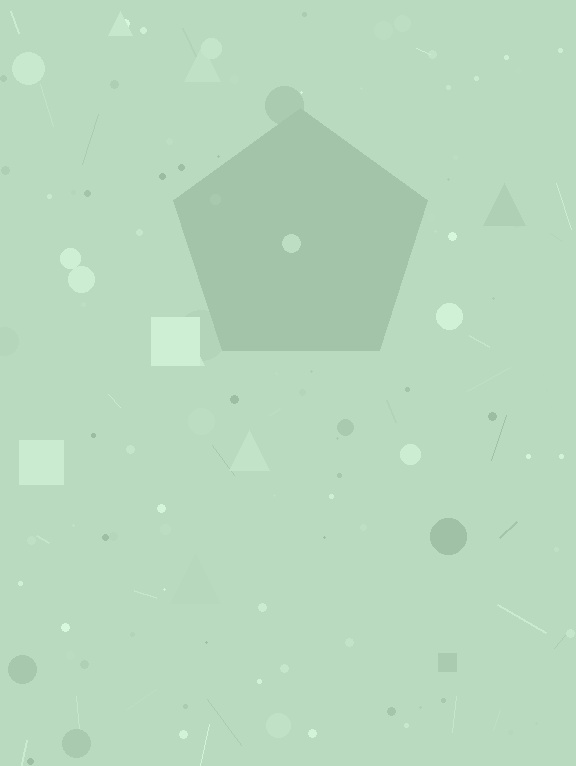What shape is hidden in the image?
A pentagon is hidden in the image.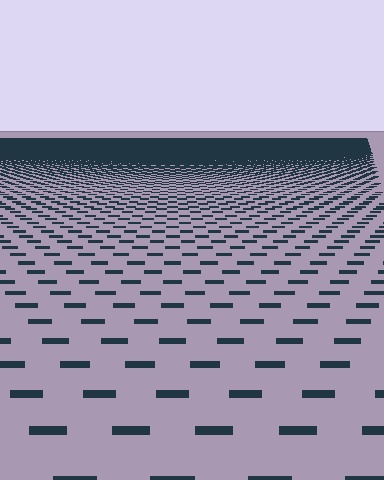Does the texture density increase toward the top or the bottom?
Density increases toward the top.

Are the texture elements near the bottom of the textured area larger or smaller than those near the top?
Larger. Near the bottom, elements are closer to the viewer and appear at a bigger on-screen size.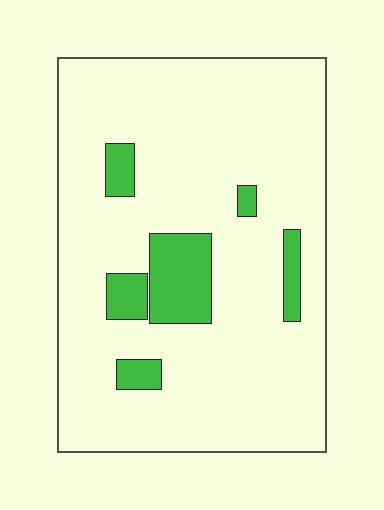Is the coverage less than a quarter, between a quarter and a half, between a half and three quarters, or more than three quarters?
Less than a quarter.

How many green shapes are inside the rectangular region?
6.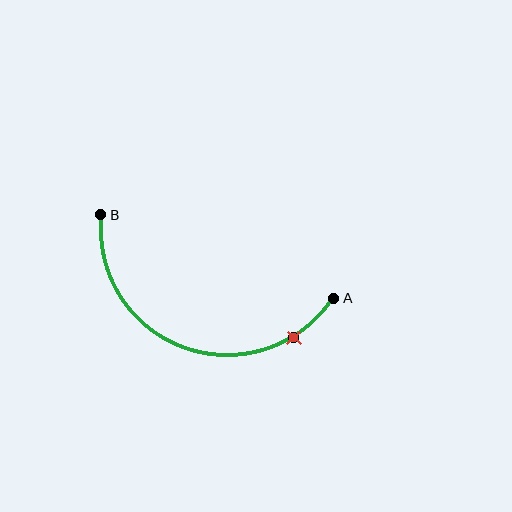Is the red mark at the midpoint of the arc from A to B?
No. The red mark lies on the arc but is closer to endpoint A. The arc midpoint would be at the point on the curve equidistant along the arc from both A and B.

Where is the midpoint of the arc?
The arc midpoint is the point on the curve farthest from the straight line joining A and B. It sits below that line.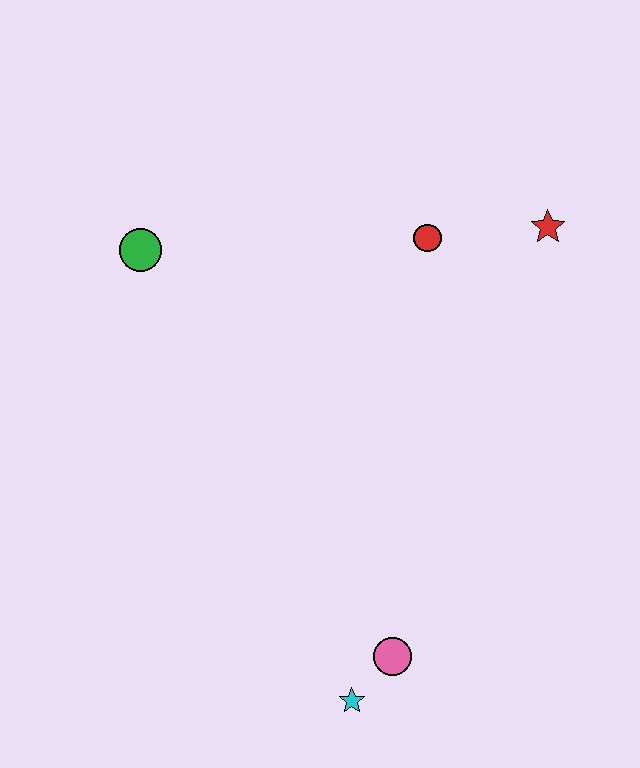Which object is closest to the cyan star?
The pink circle is closest to the cyan star.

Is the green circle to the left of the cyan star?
Yes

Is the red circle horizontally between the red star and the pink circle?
Yes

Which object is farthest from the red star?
The cyan star is farthest from the red star.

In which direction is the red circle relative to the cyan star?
The red circle is above the cyan star.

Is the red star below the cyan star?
No